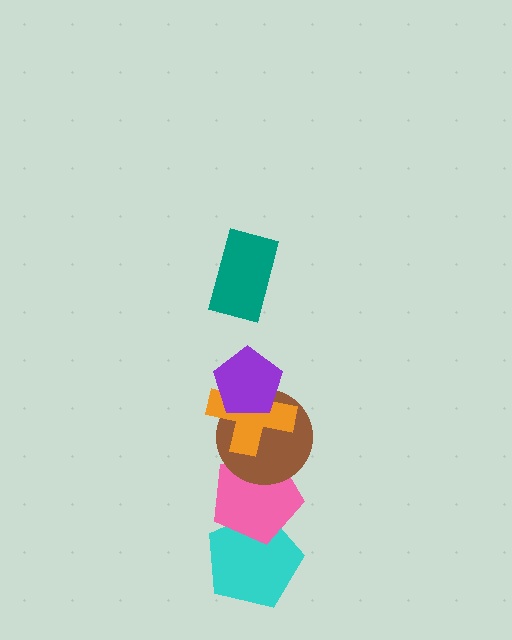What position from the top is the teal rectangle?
The teal rectangle is 1st from the top.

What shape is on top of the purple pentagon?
The teal rectangle is on top of the purple pentagon.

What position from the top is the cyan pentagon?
The cyan pentagon is 6th from the top.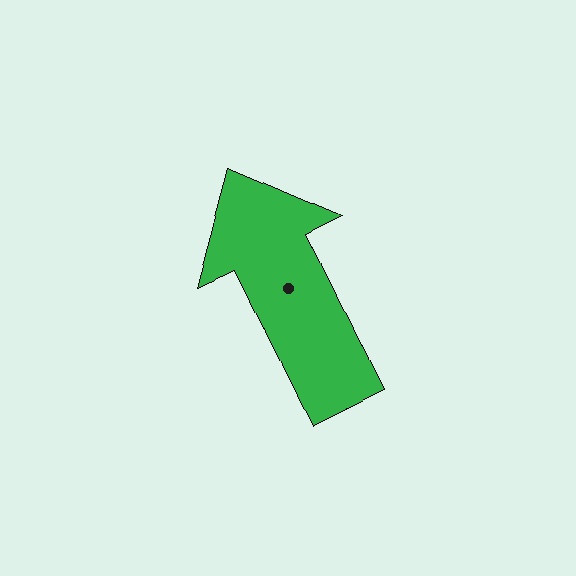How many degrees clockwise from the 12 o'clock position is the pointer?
Approximately 334 degrees.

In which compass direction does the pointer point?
Northwest.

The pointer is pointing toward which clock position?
Roughly 11 o'clock.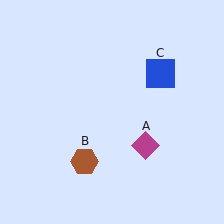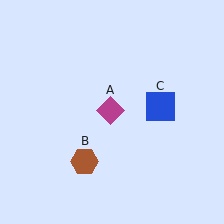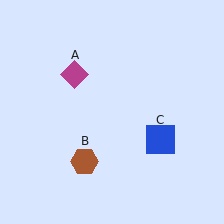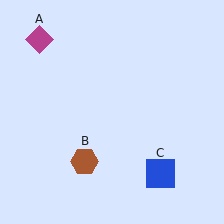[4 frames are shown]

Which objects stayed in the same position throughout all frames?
Brown hexagon (object B) remained stationary.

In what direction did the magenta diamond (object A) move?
The magenta diamond (object A) moved up and to the left.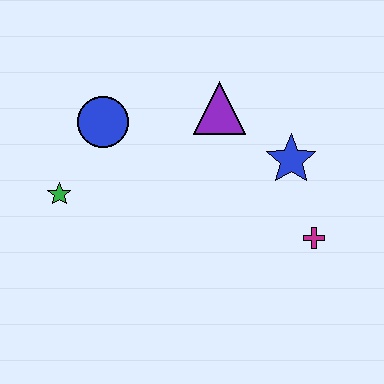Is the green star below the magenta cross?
No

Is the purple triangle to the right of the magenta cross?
No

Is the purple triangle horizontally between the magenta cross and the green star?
Yes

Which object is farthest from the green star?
The magenta cross is farthest from the green star.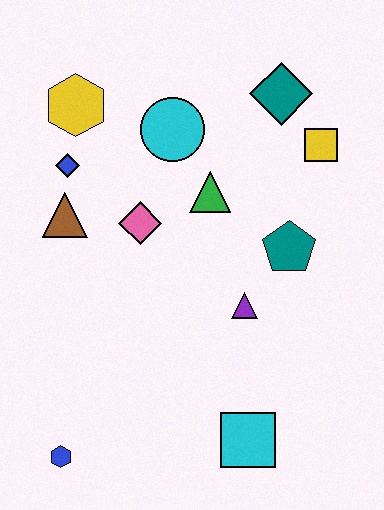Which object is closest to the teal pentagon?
The purple triangle is closest to the teal pentagon.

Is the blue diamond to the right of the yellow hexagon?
No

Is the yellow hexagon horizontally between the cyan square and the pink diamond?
No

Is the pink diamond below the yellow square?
Yes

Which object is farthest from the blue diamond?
The cyan square is farthest from the blue diamond.